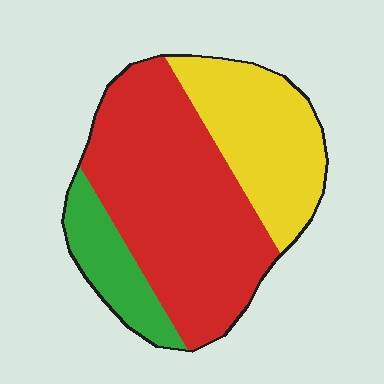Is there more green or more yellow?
Yellow.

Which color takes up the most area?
Red, at roughly 55%.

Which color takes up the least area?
Green, at roughly 15%.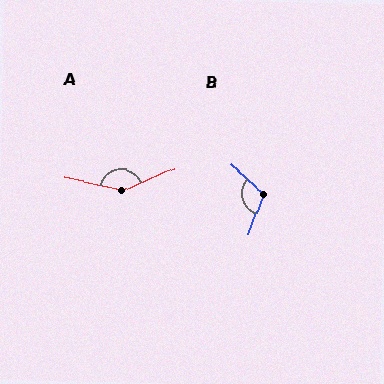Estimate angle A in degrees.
Approximately 144 degrees.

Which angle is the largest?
A, at approximately 144 degrees.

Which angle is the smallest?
B, at approximately 112 degrees.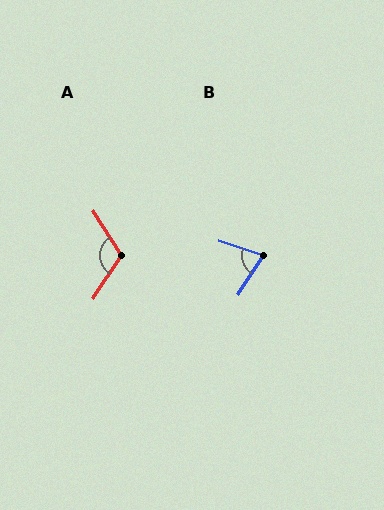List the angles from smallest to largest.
B (75°), A (114°).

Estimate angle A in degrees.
Approximately 114 degrees.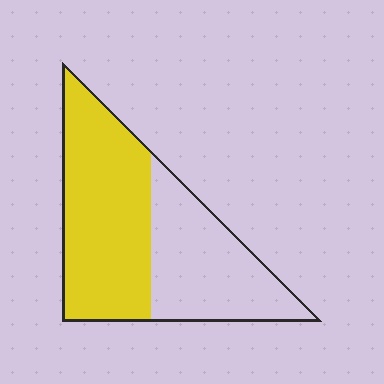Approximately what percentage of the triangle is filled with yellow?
Approximately 55%.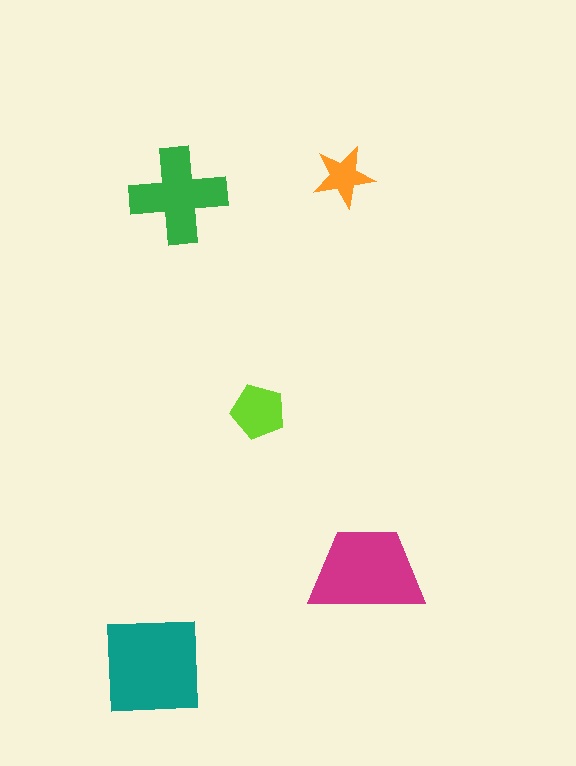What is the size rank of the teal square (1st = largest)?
1st.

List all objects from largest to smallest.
The teal square, the magenta trapezoid, the green cross, the lime pentagon, the orange star.